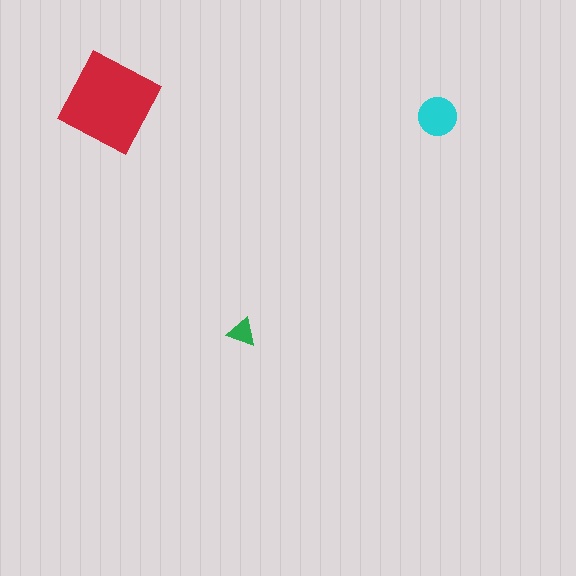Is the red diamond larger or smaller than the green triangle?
Larger.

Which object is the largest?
The red diamond.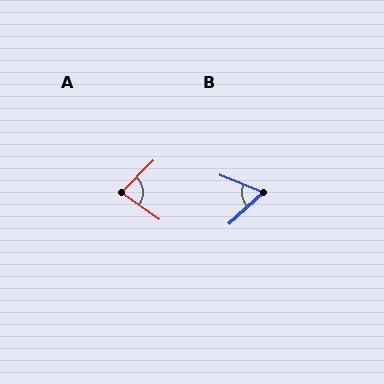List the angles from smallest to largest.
B (65°), A (80°).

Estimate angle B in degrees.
Approximately 65 degrees.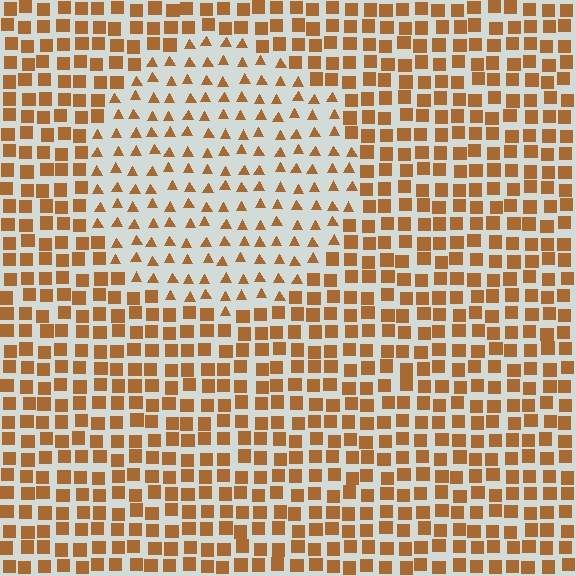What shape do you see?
I see a circle.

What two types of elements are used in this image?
The image uses triangles inside the circle region and squares outside it.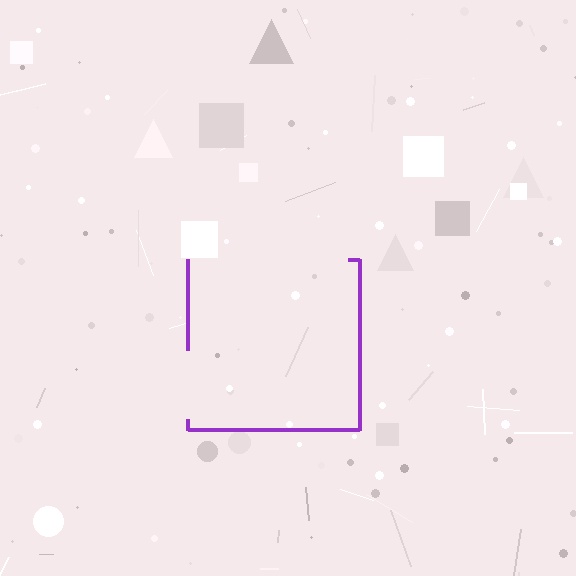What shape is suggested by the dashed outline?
The dashed outline suggests a square.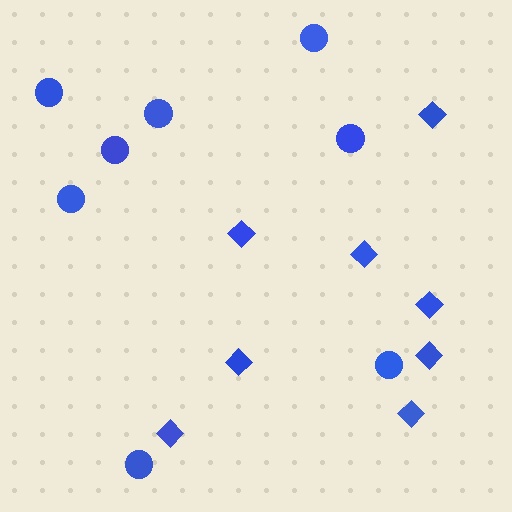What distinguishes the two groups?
There are 2 groups: one group of diamonds (8) and one group of circles (8).